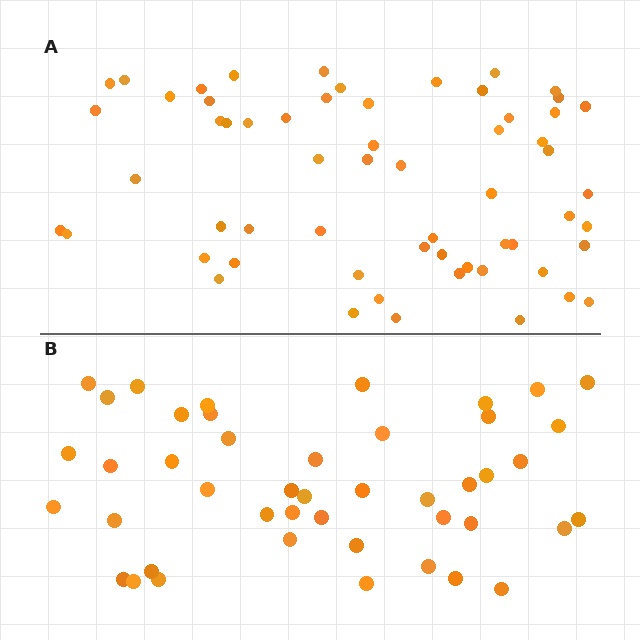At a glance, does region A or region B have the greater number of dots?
Region A (the top region) has more dots.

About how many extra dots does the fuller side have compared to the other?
Region A has approximately 15 more dots than region B.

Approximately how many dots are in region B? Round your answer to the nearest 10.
About 40 dots. (The exact count is 45, which rounds to 40.)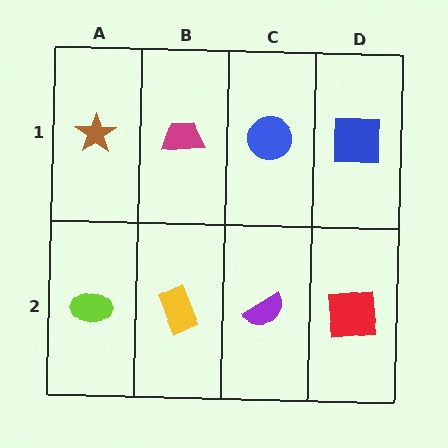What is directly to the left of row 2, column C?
A yellow rectangle.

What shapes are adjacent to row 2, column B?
A magenta trapezoid (row 1, column B), a lime ellipse (row 2, column A), a purple semicircle (row 2, column C).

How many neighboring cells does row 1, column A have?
2.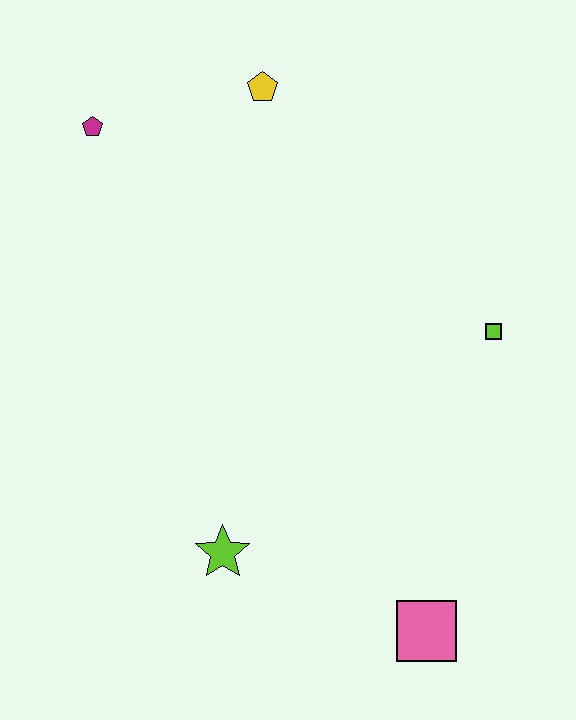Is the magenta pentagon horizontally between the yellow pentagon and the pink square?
No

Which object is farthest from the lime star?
The yellow pentagon is farthest from the lime star.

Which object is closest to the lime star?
The pink square is closest to the lime star.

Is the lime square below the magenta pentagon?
Yes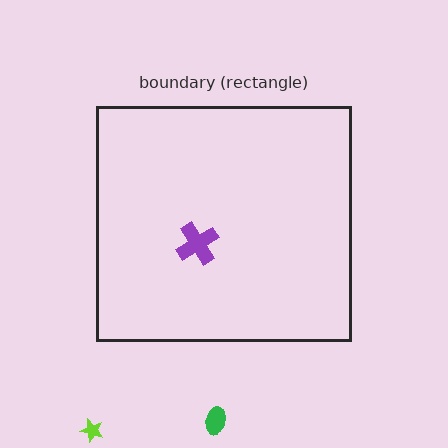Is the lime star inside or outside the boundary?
Outside.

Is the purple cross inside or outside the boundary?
Inside.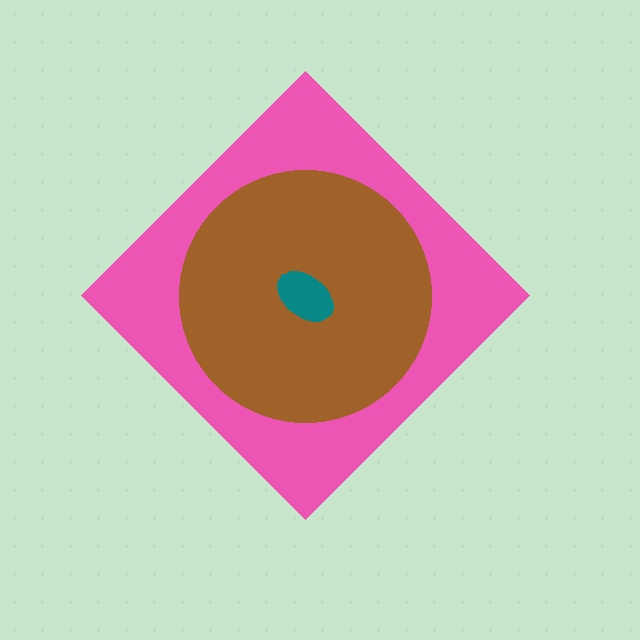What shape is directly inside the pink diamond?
The brown circle.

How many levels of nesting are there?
3.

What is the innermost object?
The teal ellipse.